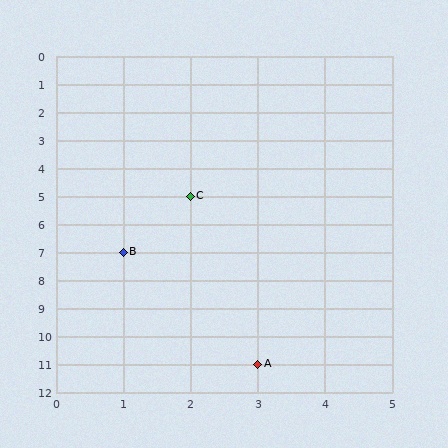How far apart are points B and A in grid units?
Points B and A are 2 columns and 4 rows apart (about 4.5 grid units diagonally).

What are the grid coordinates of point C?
Point C is at grid coordinates (2, 5).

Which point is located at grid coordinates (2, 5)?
Point C is at (2, 5).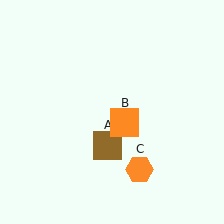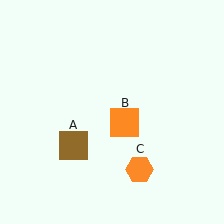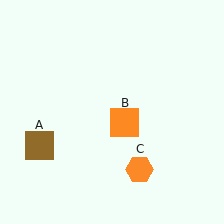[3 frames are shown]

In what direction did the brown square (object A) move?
The brown square (object A) moved left.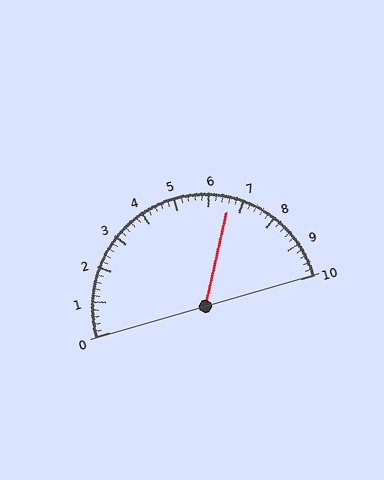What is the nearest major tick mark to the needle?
The nearest major tick mark is 7.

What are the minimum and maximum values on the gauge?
The gauge ranges from 0 to 10.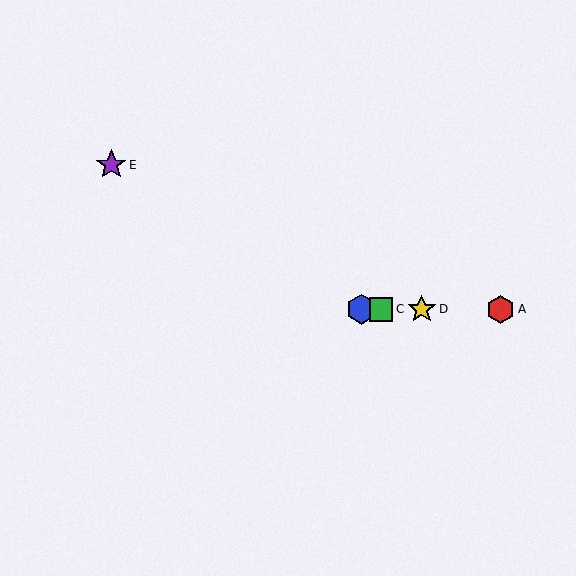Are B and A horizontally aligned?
Yes, both are at y≈309.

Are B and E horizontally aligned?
No, B is at y≈309 and E is at y≈165.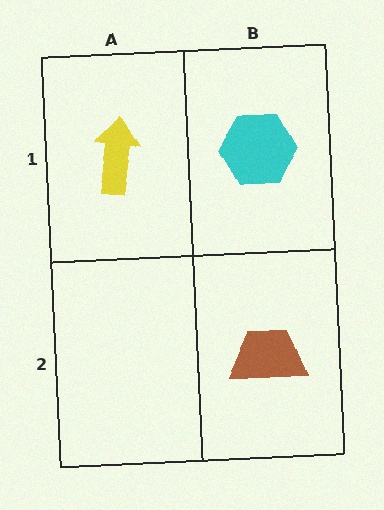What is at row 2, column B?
A brown trapezoid.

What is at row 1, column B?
A cyan hexagon.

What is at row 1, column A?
A yellow arrow.